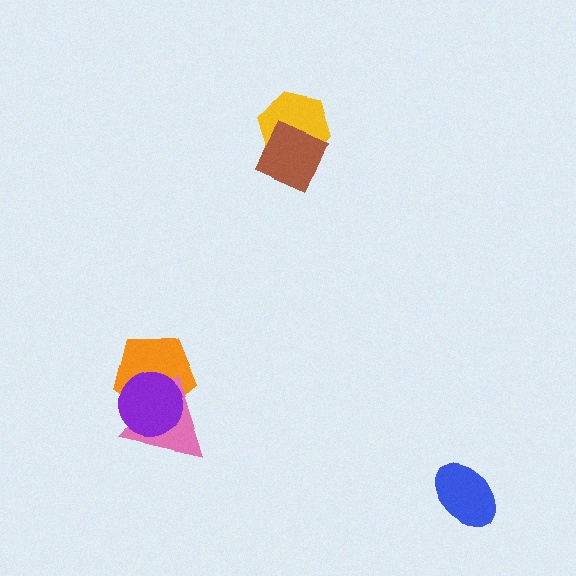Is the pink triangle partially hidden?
Yes, it is partially covered by another shape.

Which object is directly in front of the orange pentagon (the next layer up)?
The pink triangle is directly in front of the orange pentagon.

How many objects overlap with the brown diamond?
1 object overlaps with the brown diamond.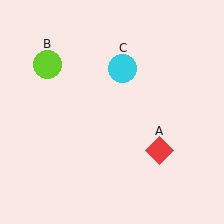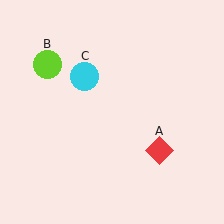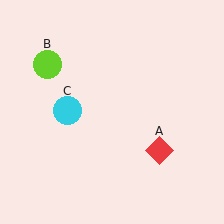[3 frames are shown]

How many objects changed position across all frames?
1 object changed position: cyan circle (object C).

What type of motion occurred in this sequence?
The cyan circle (object C) rotated counterclockwise around the center of the scene.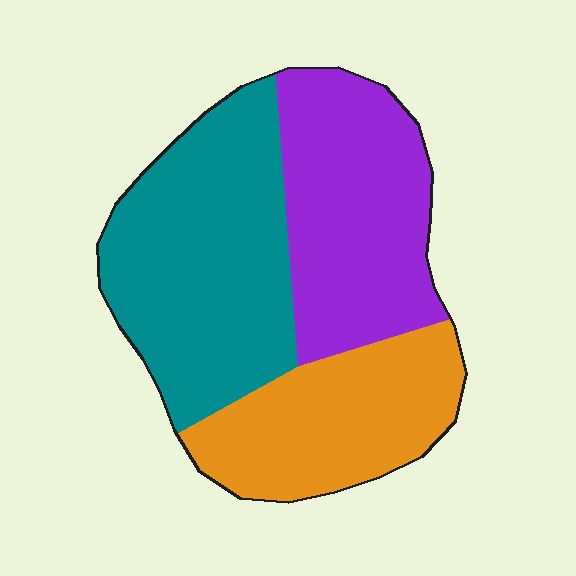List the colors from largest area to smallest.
From largest to smallest: teal, purple, orange.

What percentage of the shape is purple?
Purple takes up between a quarter and a half of the shape.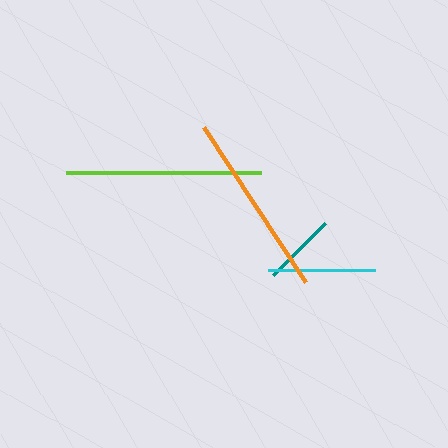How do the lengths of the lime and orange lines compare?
The lime and orange lines are approximately the same length.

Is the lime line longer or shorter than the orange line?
The lime line is longer than the orange line.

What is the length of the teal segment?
The teal segment is approximately 74 pixels long.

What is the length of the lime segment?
The lime segment is approximately 195 pixels long.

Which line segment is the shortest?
The teal line is the shortest at approximately 74 pixels.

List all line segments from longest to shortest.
From longest to shortest: lime, orange, cyan, teal.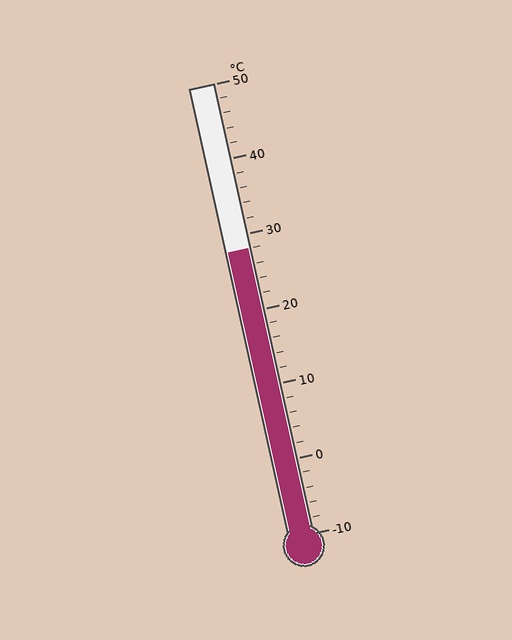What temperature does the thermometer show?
The thermometer shows approximately 28°C.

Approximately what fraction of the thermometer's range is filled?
The thermometer is filled to approximately 65% of its range.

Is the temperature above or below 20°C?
The temperature is above 20°C.